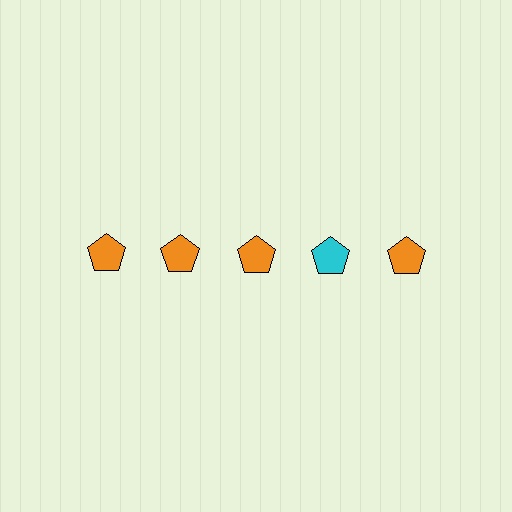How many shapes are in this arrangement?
There are 5 shapes arranged in a grid pattern.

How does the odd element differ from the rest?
It has a different color: cyan instead of orange.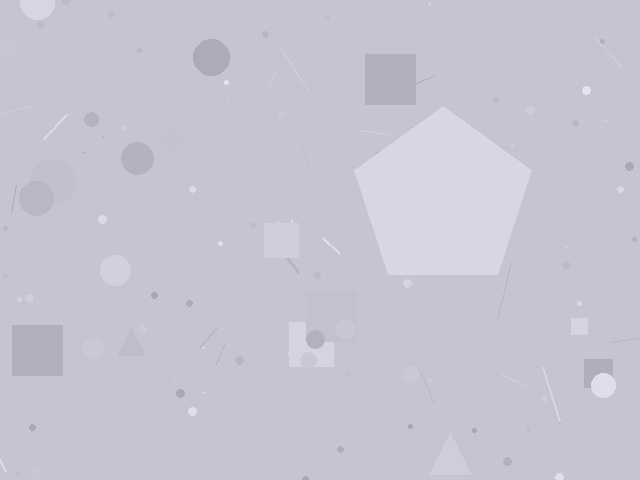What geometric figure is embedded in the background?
A pentagon is embedded in the background.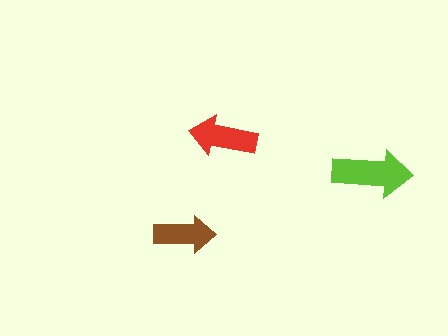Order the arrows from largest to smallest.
the lime one, the red one, the brown one.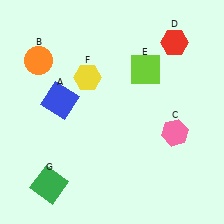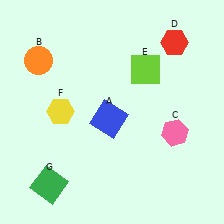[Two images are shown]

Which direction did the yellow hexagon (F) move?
The yellow hexagon (F) moved down.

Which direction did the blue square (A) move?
The blue square (A) moved right.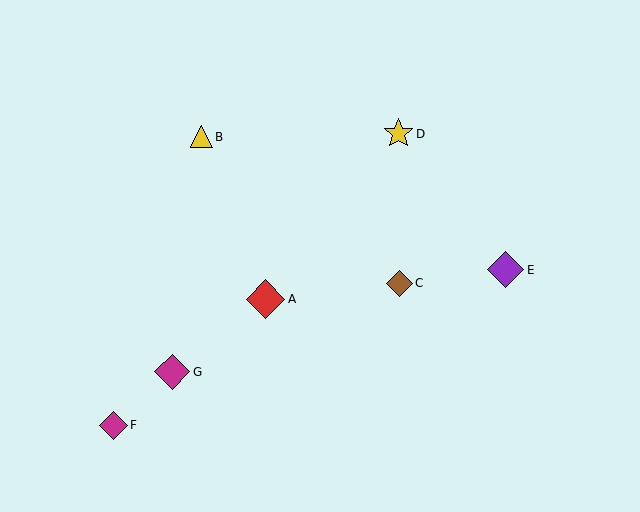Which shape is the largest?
The red diamond (labeled A) is the largest.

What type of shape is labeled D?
Shape D is a yellow star.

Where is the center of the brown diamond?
The center of the brown diamond is at (400, 284).